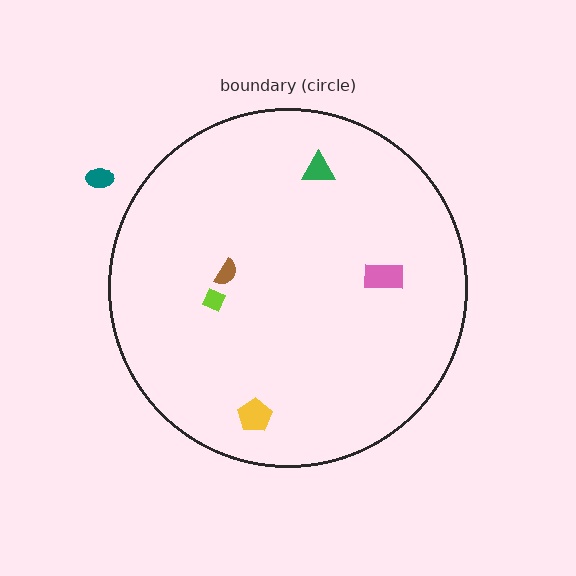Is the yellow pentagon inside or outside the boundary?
Inside.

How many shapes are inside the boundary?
5 inside, 1 outside.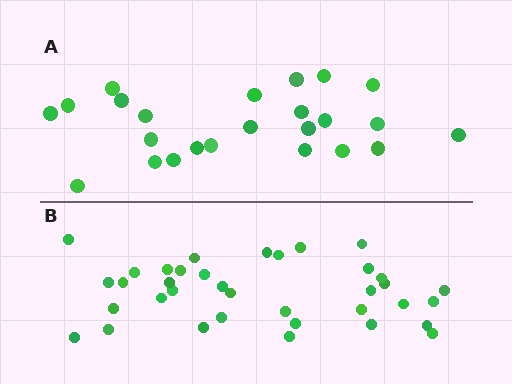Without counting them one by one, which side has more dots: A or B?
Region B (the bottom region) has more dots.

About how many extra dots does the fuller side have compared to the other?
Region B has roughly 12 or so more dots than region A.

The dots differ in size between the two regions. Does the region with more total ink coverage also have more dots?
No. Region A has more total ink coverage because its dots are larger, but region B actually contains more individual dots. Total area can be misleading — the number of items is what matters here.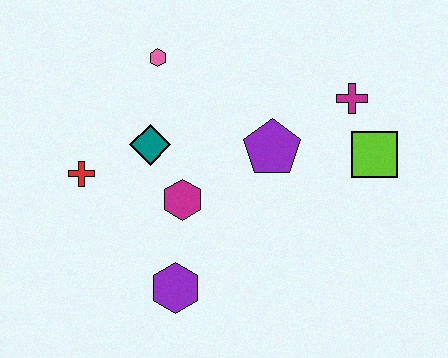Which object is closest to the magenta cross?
The lime square is closest to the magenta cross.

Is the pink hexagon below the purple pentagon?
No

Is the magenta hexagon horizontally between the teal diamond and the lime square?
Yes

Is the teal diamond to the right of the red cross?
Yes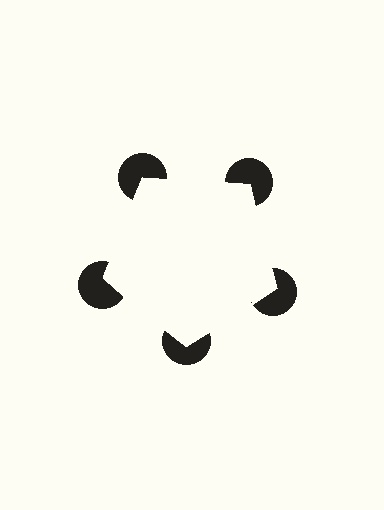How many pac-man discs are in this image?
There are 5 — one at each vertex of the illusory pentagon.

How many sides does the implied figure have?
5 sides.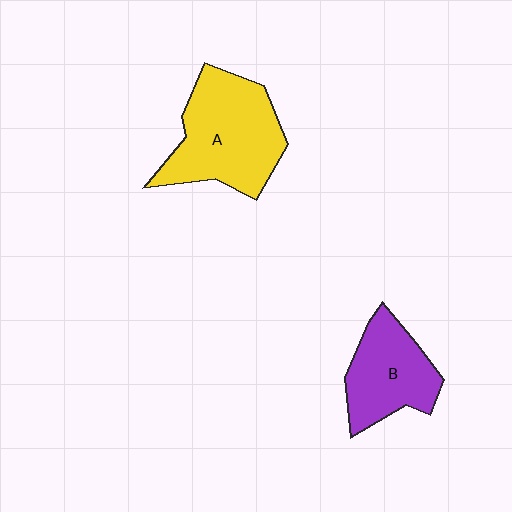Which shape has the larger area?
Shape A (yellow).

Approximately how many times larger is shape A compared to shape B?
Approximately 1.4 times.